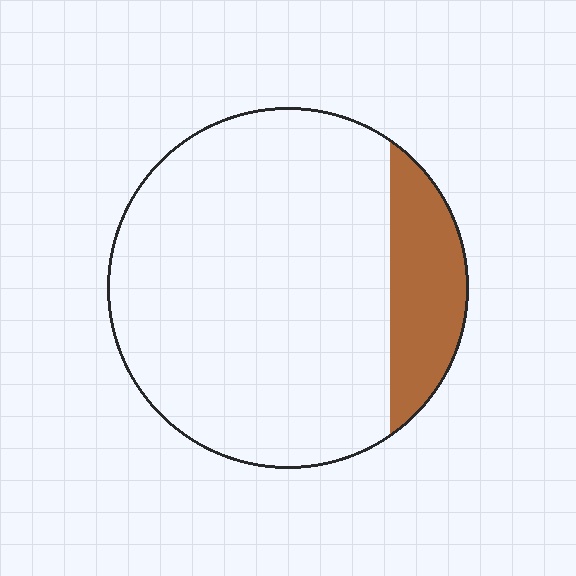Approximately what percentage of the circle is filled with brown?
Approximately 15%.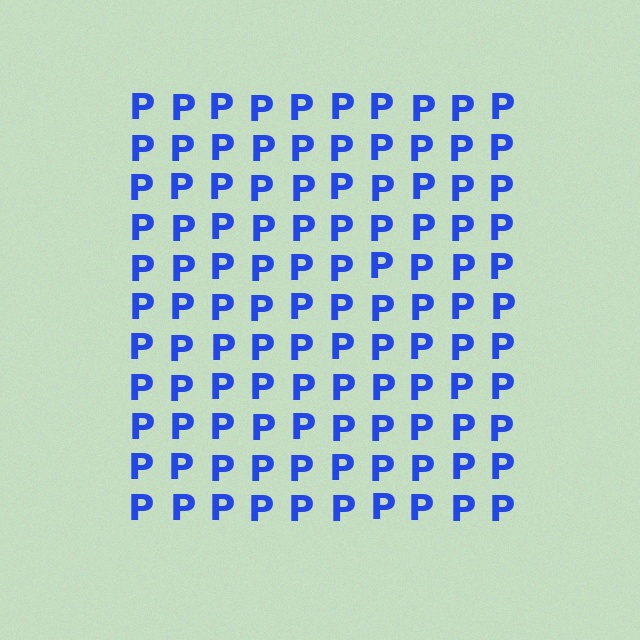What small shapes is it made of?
It is made of small letter P's.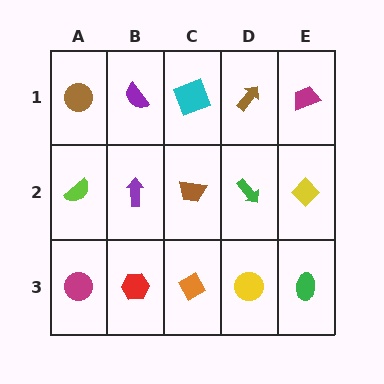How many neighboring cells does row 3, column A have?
2.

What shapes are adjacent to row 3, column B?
A purple arrow (row 2, column B), a magenta circle (row 3, column A), an orange diamond (row 3, column C).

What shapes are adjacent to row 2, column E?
A magenta trapezoid (row 1, column E), a green ellipse (row 3, column E), a green arrow (row 2, column D).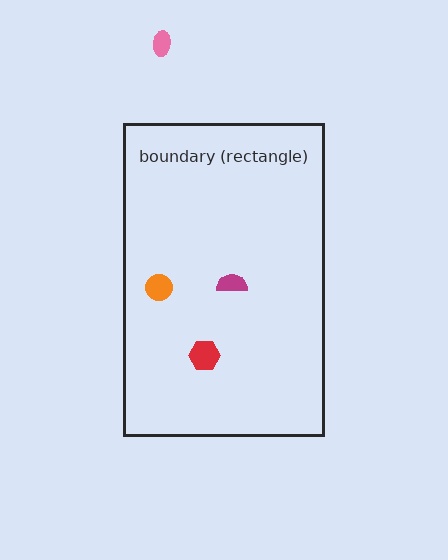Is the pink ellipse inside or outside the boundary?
Outside.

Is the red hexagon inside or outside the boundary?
Inside.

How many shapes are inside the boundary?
3 inside, 1 outside.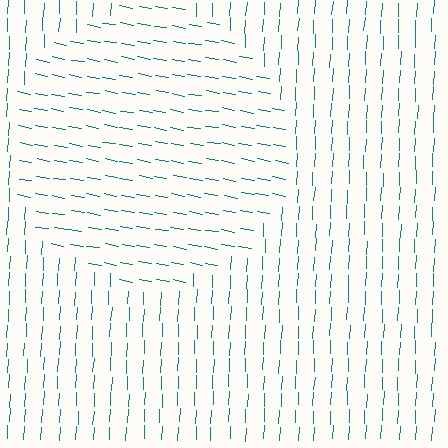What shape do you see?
I see a circle.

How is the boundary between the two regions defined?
The boundary is defined purely by a change in line orientation (approximately 83 degrees difference). All lines are the same color and thickness.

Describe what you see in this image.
The image is filled with small teal line segments. A circle region in the image has lines oriented differently from the surrounding lines, creating a visible texture boundary.